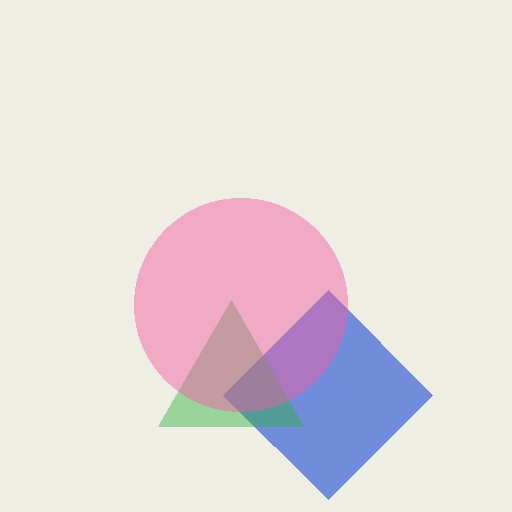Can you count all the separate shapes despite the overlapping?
Yes, there are 3 separate shapes.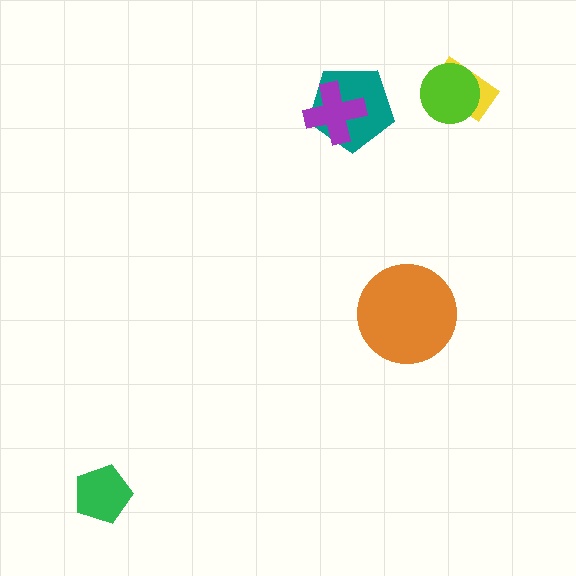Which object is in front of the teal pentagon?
The purple cross is in front of the teal pentagon.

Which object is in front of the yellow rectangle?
The lime circle is in front of the yellow rectangle.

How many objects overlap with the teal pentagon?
1 object overlaps with the teal pentagon.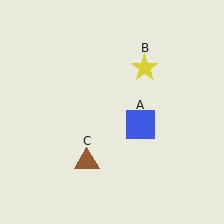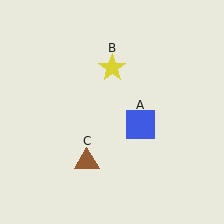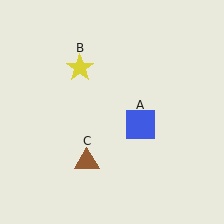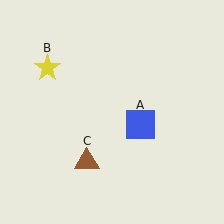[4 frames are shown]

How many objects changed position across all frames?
1 object changed position: yellow star (object B).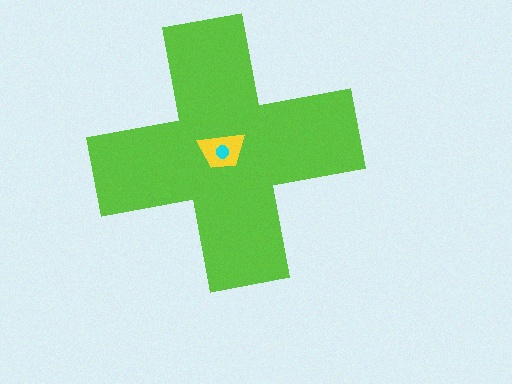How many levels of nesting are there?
3.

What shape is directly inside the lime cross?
The yellow trapezoid.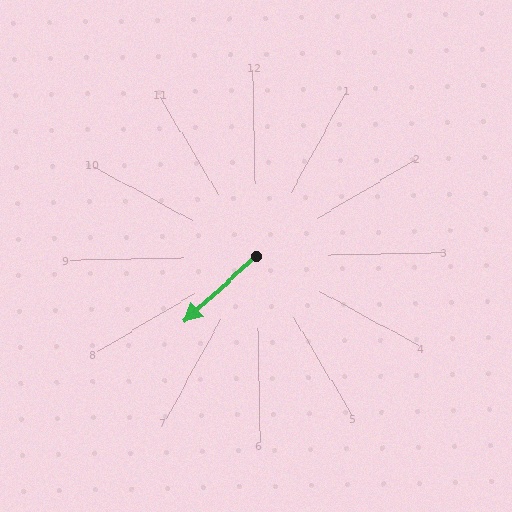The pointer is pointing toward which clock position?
Roughly 8 o'clock.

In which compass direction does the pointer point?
Southwest.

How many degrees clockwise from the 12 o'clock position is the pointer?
Approximately 229 degrees.